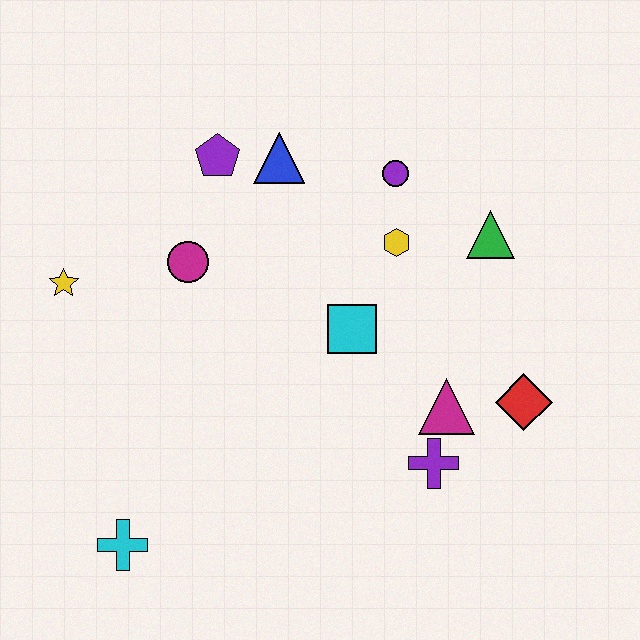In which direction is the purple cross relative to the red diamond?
The purple cross is to the left of the red diamond.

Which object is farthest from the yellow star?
The red diamond is farthest from the yellow star.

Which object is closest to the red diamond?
The magenta triangle is closest to the red diamond.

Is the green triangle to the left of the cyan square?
No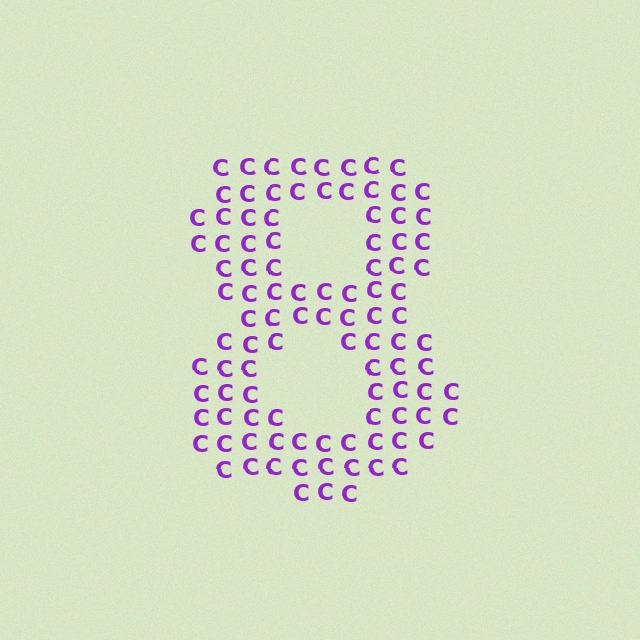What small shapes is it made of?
It is made of small letter C's.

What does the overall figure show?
The overall figure shows the digit 8.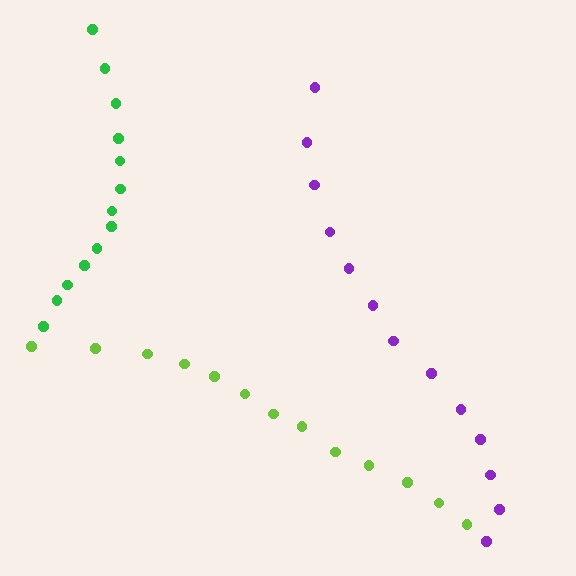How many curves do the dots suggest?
There are 3 distinct paths.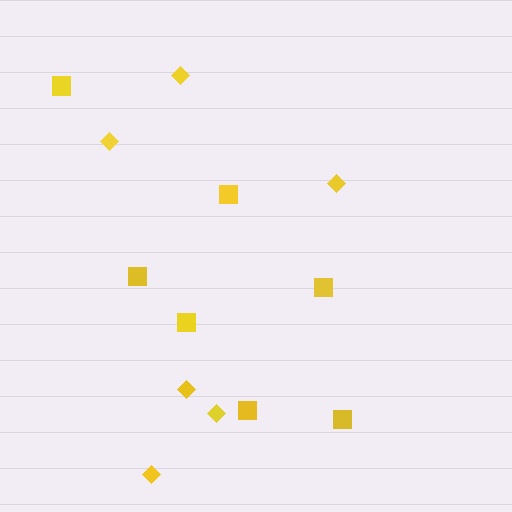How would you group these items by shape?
There are 2 groups: one group of squares (7) and one group of diamonds (6).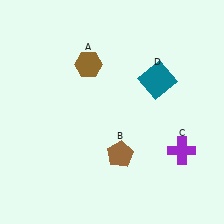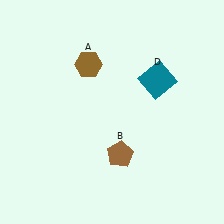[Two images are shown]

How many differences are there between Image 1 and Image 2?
There is 1 difference between the two images.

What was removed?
The purple cross (C) was removed in Image 2.